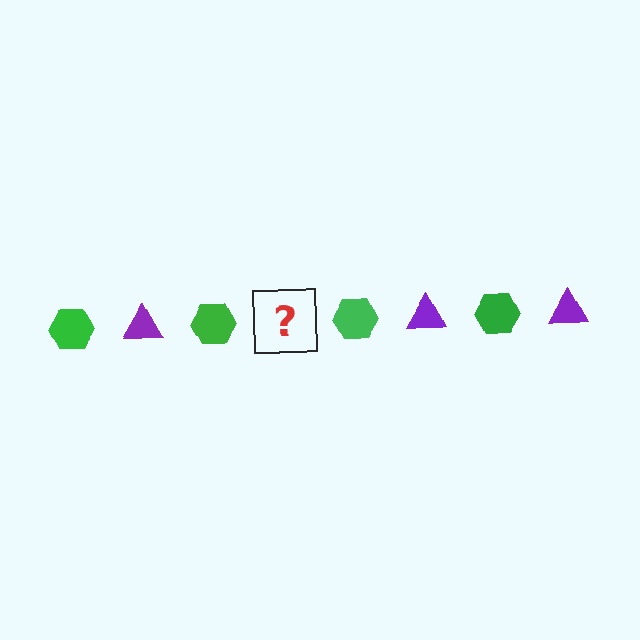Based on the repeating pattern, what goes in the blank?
The blank should be a purple triangle.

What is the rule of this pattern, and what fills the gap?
The rule is that the pattern alternates between green hexagon and purple triangle. The gap should be filled with a purple triangle.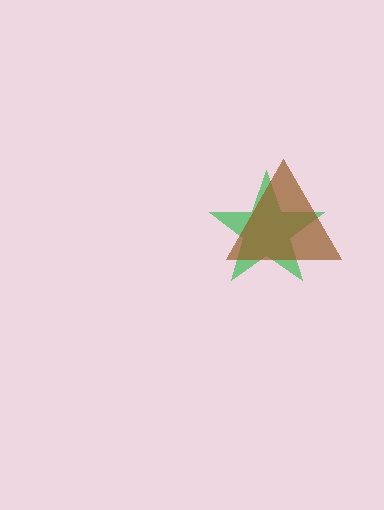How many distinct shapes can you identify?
There are 2 distinct shapes: a green star, a brown triangle.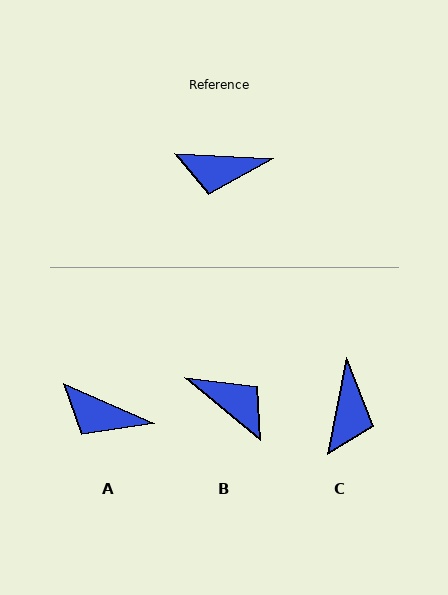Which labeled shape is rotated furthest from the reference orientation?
B, about 144 degrees away.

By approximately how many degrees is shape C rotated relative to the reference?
Approximately 82 degrees counter-clockwise.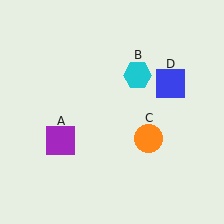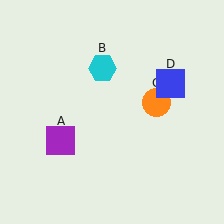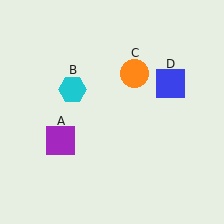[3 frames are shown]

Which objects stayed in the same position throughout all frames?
Purple square (object A) and blue square (object D) remained stationary.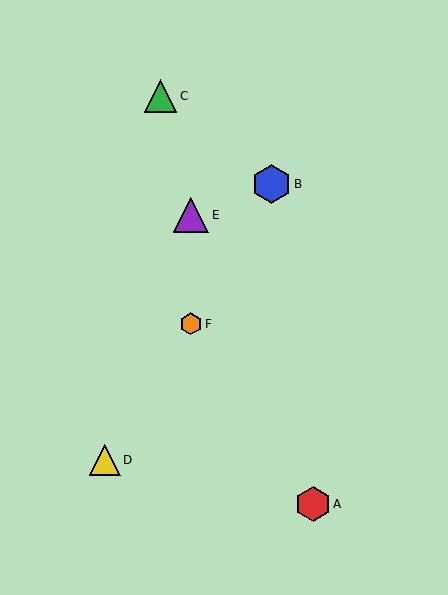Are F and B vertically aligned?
No, F is at x≈191 and B is at x≈271.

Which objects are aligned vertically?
Objects E, F are aligned vertically.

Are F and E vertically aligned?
Yes, both are at x≈191.